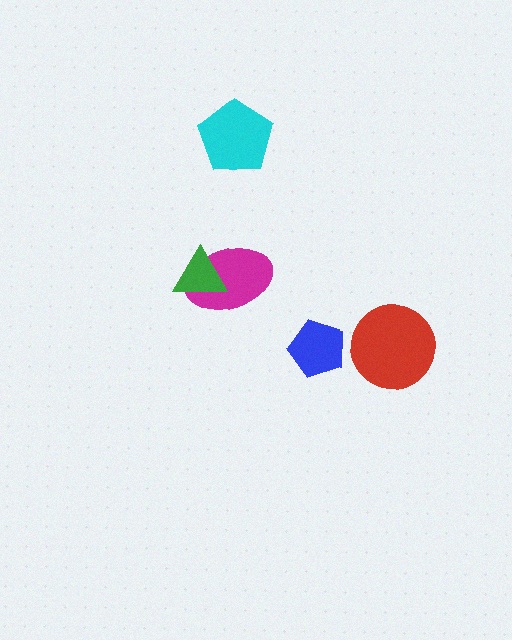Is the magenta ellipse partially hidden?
Yes, it is partially covered by another shape.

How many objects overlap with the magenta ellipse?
1 object overlaps with the magenta ellipse.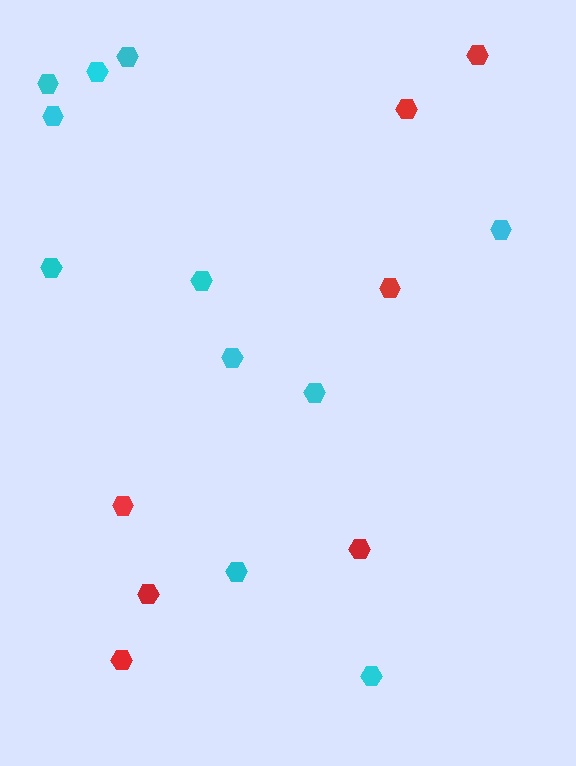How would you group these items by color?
There are 2 groups: one group of cyan hexagons (11) and one group of red hexagons (7).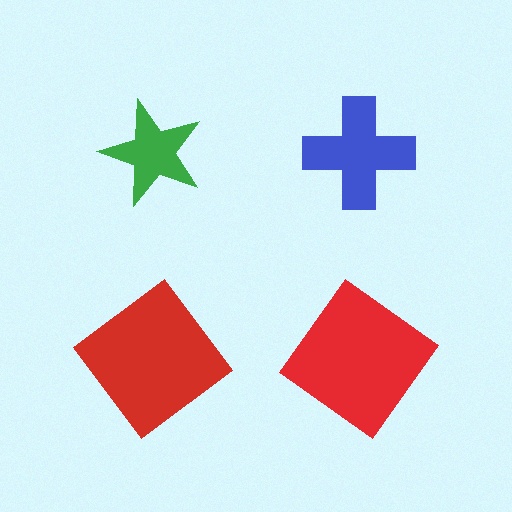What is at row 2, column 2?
A red diamond.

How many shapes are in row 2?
2 shapes.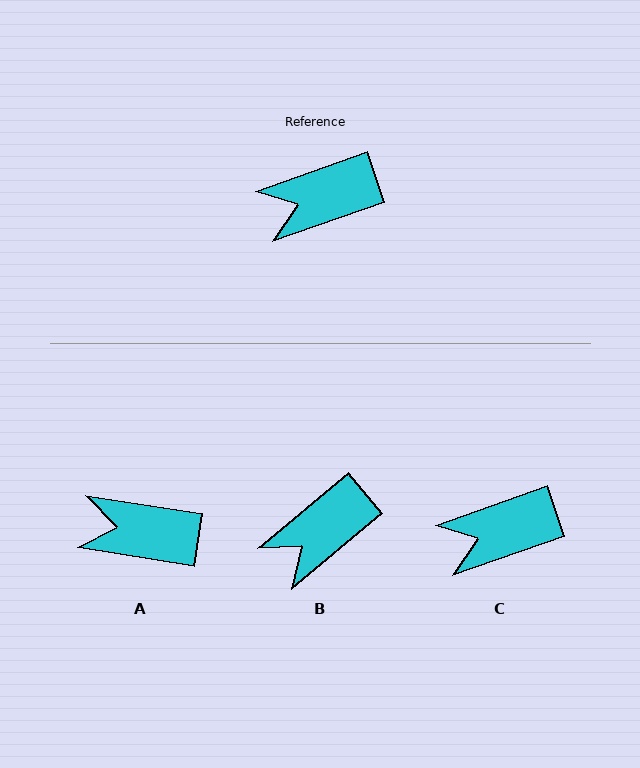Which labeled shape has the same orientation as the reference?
C.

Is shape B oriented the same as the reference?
No, it is off by about 20 degrees.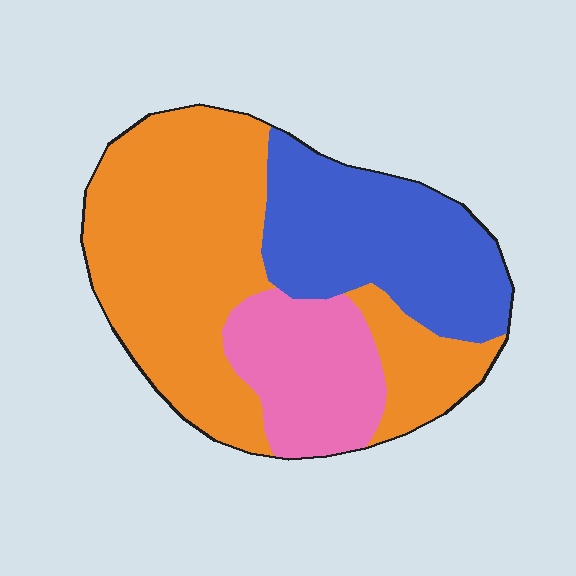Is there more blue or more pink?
Blue.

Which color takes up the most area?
Orange, at roughly 50%.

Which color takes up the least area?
Pink, at roughly 20%.